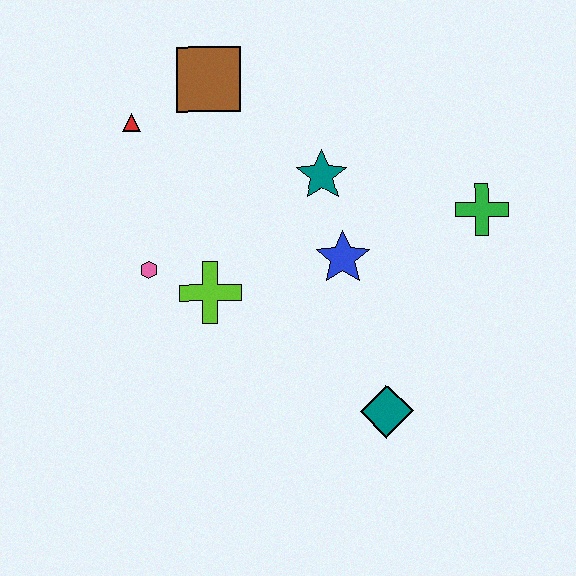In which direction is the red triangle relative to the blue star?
The red triangle is to the left of the blue star.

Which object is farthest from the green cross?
The red triangle is farthest from the green cross.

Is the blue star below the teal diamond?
No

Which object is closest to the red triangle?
The brown square is closest to the red triangle.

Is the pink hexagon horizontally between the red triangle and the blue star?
Yes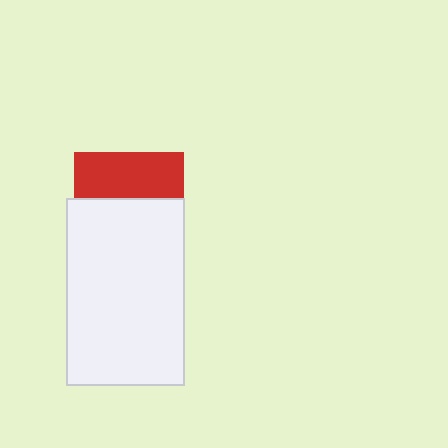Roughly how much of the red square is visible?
A small part of it is visible (roughly 41%).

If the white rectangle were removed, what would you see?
You would see the complete red square.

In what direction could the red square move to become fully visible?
The red square could move up. That would shift it out from behind the white rectangle entirely.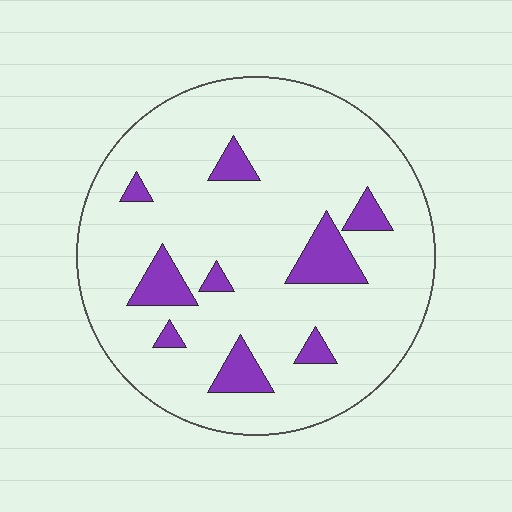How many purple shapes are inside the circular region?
9.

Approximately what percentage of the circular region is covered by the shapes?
Approximately 10%.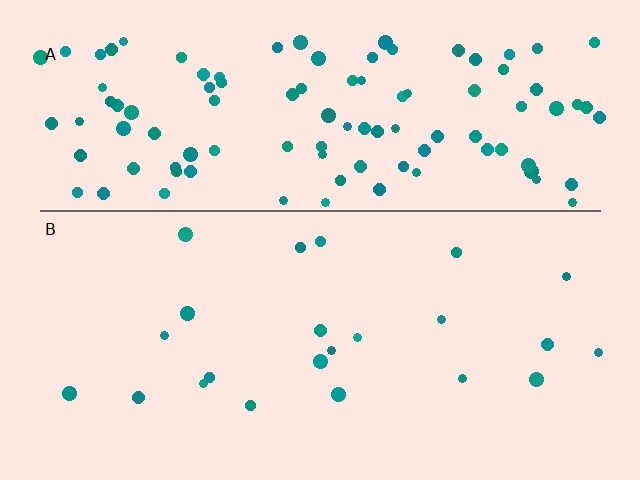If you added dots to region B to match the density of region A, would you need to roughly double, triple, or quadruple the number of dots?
Approximately quadruple.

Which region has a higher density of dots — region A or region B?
A (the top).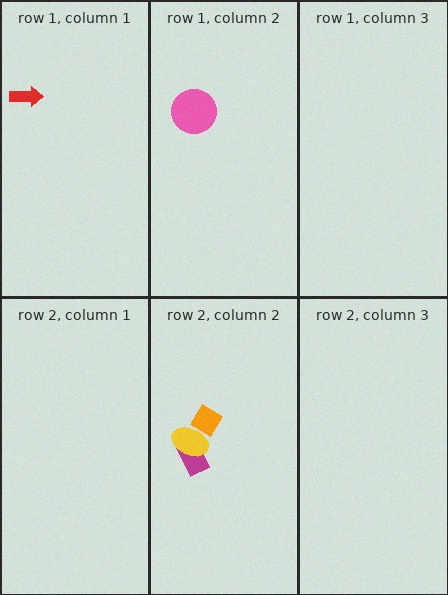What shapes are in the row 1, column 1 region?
The red arrow.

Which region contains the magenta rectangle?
The row 2, column 2 region.